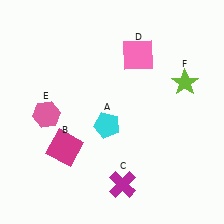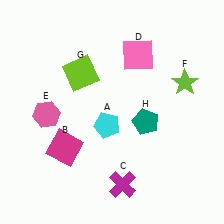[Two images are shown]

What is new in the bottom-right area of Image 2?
A teal pentagon (H) was added in the bottom-right area of Image 2.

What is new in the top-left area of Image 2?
A lime square (G) was added in the top-left area of Image 2.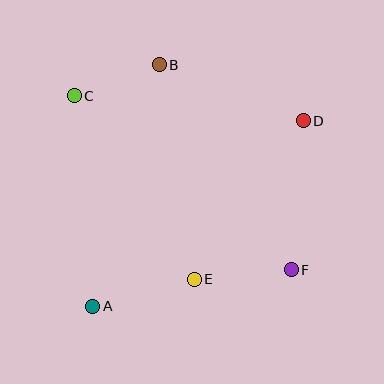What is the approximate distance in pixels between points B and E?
The distance between B and E is approximately 217 pixels.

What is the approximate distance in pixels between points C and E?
The distance between C and E is approximately 219 pixels.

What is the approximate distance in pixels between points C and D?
The distance between C and D is approximately 230 pixels.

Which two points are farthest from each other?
Points A and D are farthest from each other.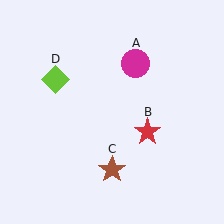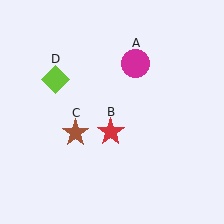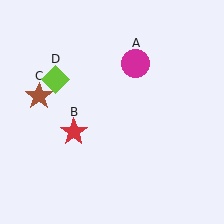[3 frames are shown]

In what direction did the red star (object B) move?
The red star (object B) moved left.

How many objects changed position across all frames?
2 objects changed position: red star (object B), brown star (object C).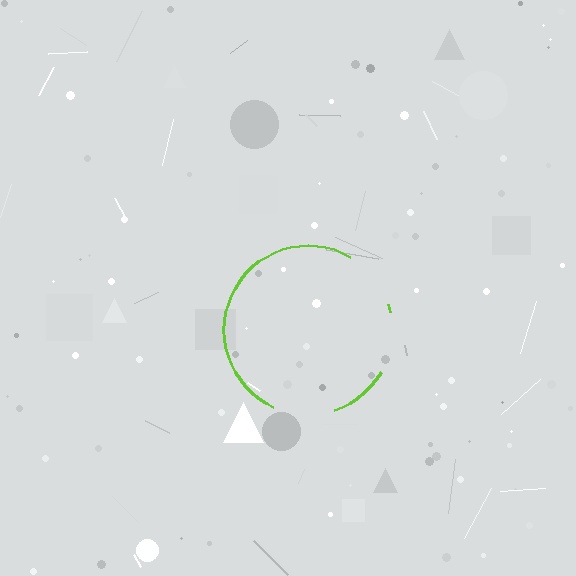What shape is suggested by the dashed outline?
The dashed outline suggests a circle.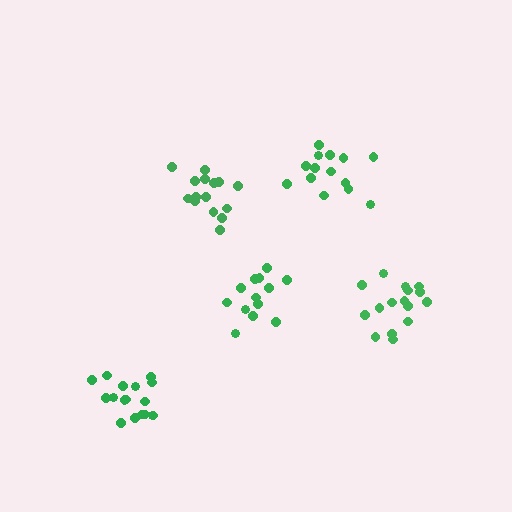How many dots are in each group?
Group 1: 14 dots, Group 2: 14 dots, Group 3: 18 dots, Group 4: 15 dots, Group 5: 16 dots (77 total).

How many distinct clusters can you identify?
There are 5 distinct clusters.